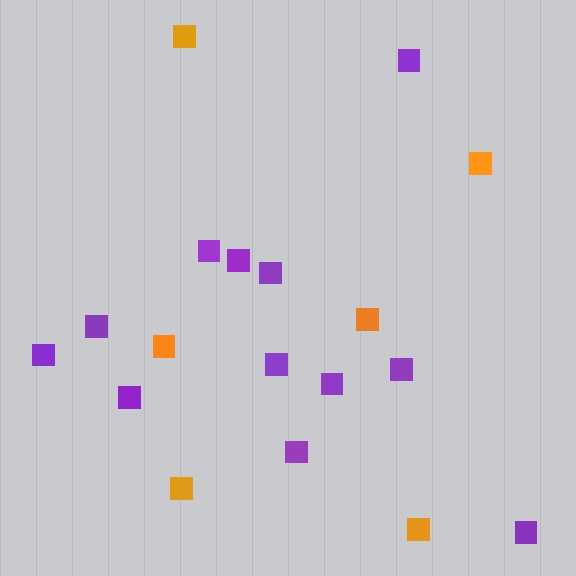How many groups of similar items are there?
There are 2 groups: one group of orange squares (6) and one group of purple squares (12).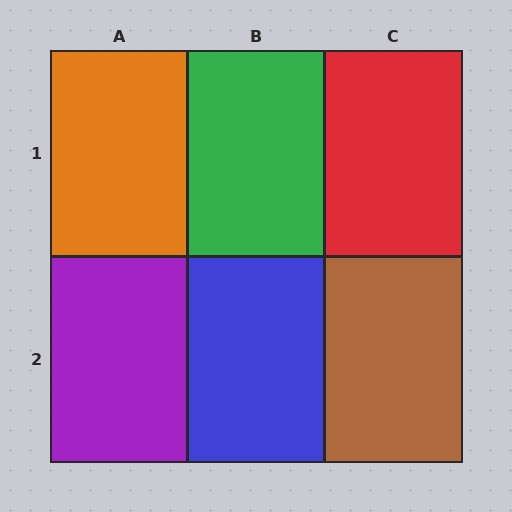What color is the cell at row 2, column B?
Blue.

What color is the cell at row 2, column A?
Purple.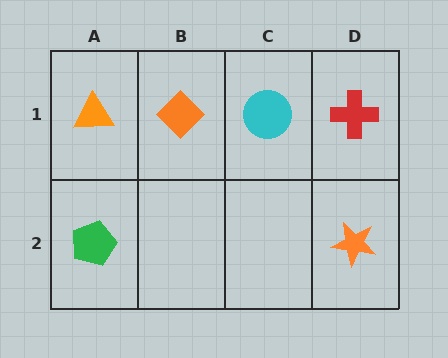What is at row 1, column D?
A red cross.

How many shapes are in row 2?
2 shapes.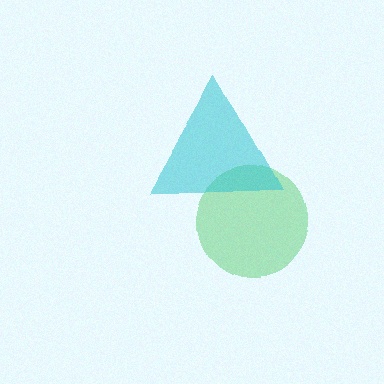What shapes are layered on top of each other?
The layered shapes are: a green circle, a cyan triangle.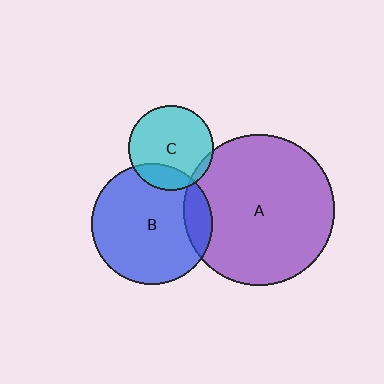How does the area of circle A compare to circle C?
Approximately 3.2 times.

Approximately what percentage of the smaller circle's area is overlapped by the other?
Approximately 5%.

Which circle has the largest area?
Circle A (purple).